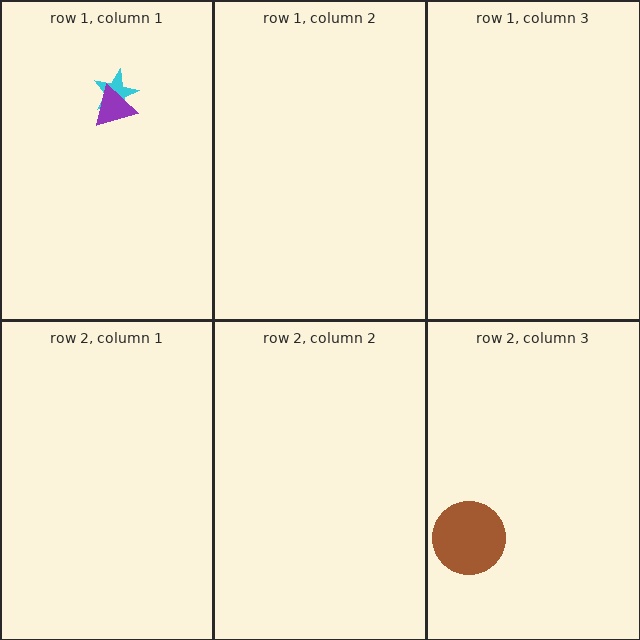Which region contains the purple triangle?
The row 1, column 1 region.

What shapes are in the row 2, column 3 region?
The brown circle.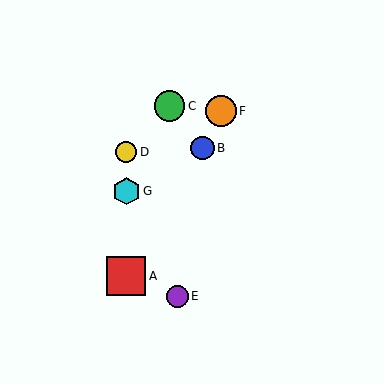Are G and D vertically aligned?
Yes, both are at x≈126.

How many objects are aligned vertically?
3 objects (A, D, G) are aligned vertically.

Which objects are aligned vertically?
Objects A, D, G are aligned vertically.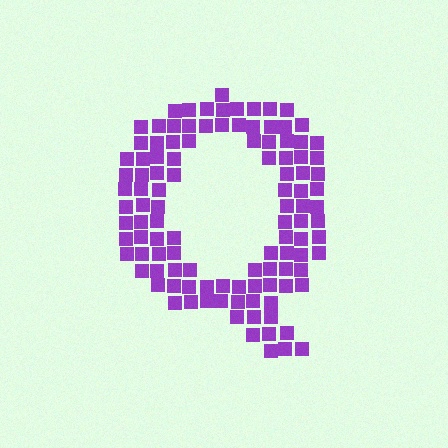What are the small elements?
The small elements are squares.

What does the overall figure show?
The overall figure shows the letter Q.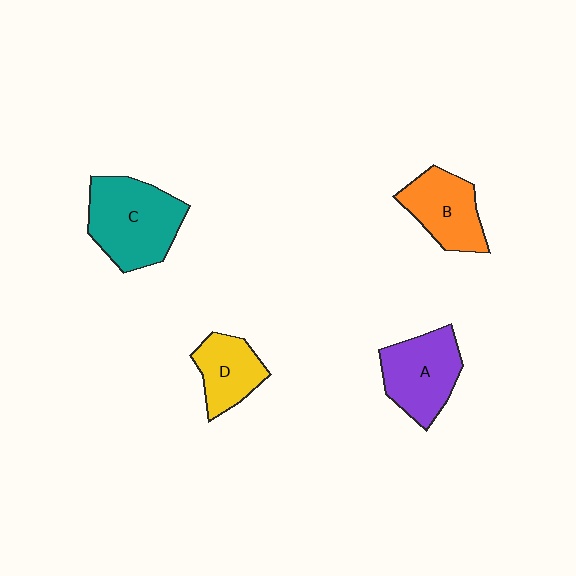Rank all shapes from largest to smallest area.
From largest to smallest: C (teal), A (purple), B (orange), D (yellow).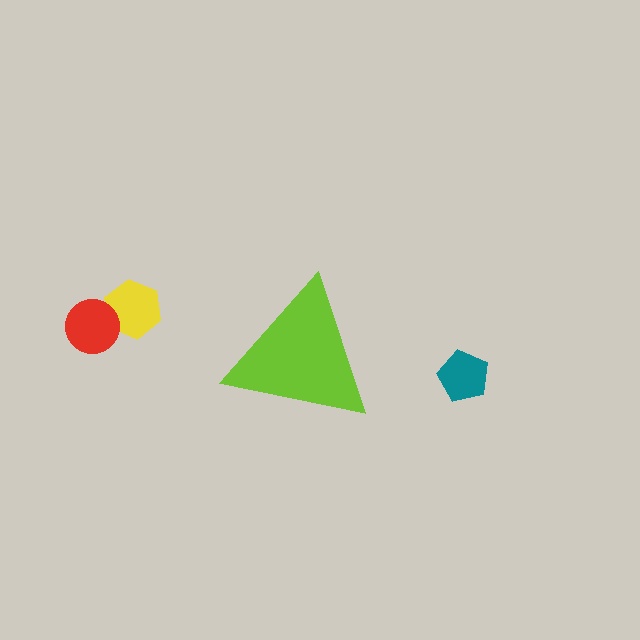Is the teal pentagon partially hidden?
No, the teal pentagon is fully visible.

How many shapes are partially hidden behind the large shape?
0 shapes are partially hidden.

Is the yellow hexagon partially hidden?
No, the yellow hexagon is fully visible.